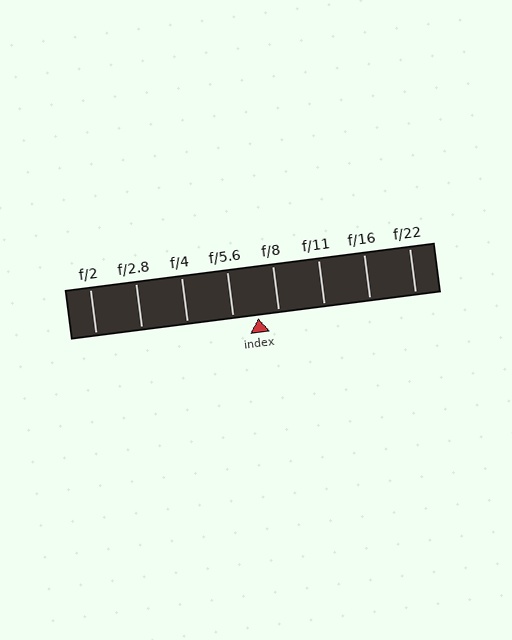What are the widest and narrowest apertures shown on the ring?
The widest aperture shown is f/2 and the narrowest is f/22.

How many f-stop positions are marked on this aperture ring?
There are 8 f-stop positions marked.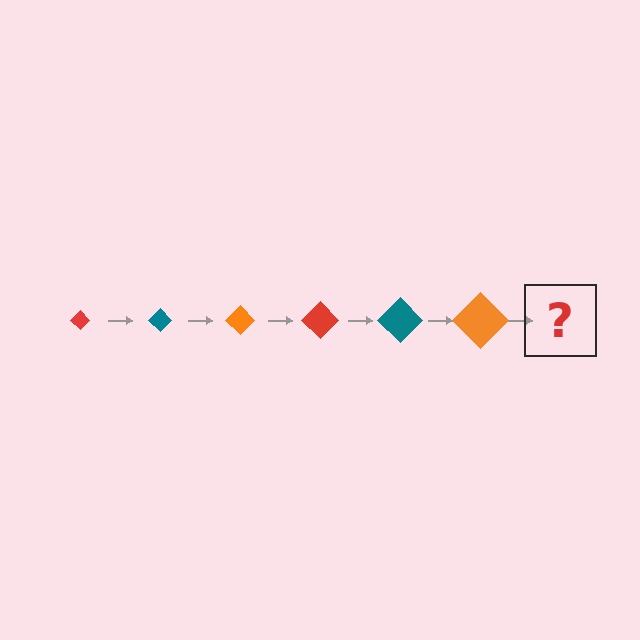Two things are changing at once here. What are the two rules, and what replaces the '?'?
The two rules are that the diamond grows larger each step and the color cycles through red, teal, and orange. The '?' should be a red diamond, larger than the previous one.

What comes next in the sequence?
The next element should be a red diamond, larger than the previous one.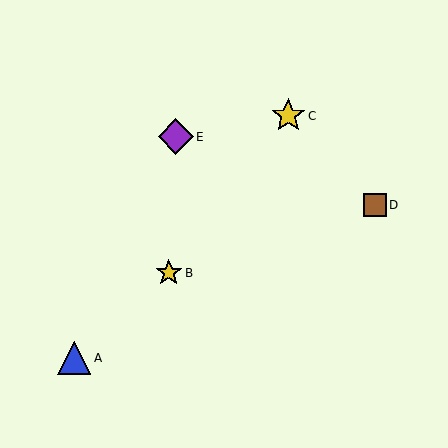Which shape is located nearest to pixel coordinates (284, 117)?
The yellow star (labeled C) at (288, 116) is nearest to that location.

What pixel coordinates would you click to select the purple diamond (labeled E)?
Click at (176, 137) to select the purple diamond E.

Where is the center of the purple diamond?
The center of the purple diamond is at (176, 137).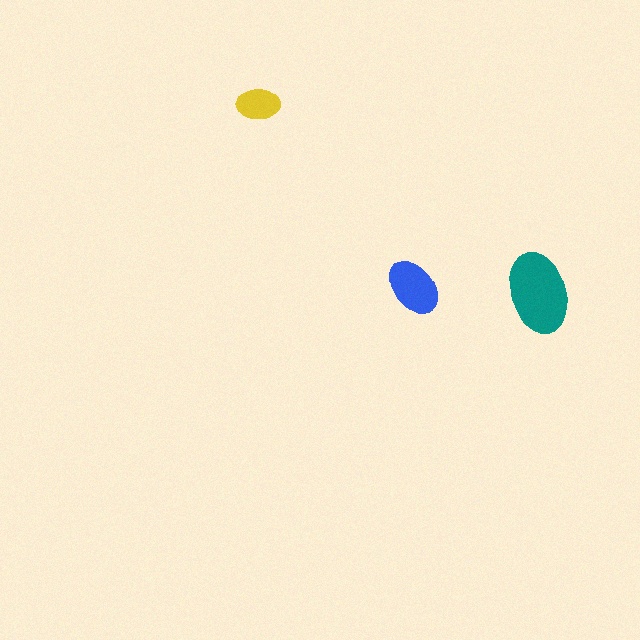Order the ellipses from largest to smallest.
the teal one, the blue one, the yellow one.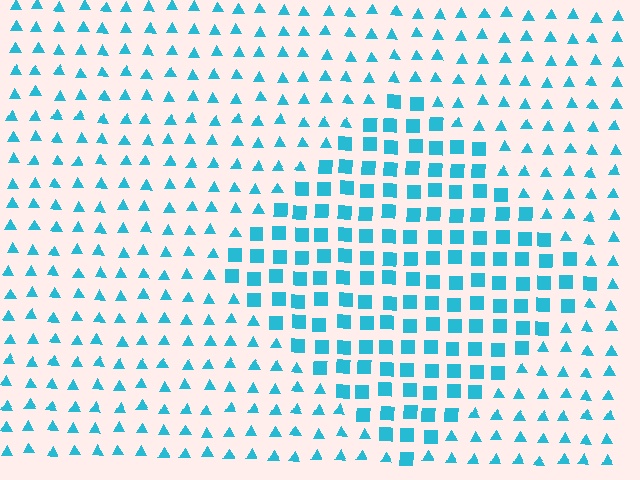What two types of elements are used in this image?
The image uses squares inside the diamond region and triangles outside it.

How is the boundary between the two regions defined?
The boundary is defined by a change in element shape: squares inside vs. triangles outside. All elements share the same color and spacing.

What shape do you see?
I see a diamond.